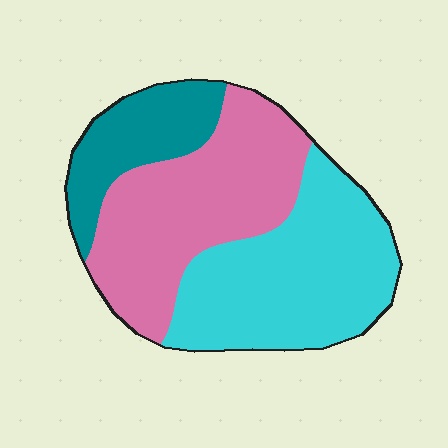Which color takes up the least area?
Teal, at roughly 20%.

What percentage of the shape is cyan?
Cyan takes up about two fifths (2/5) of the shape.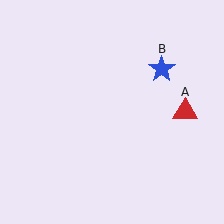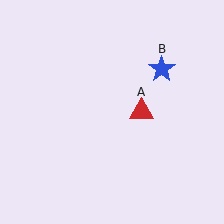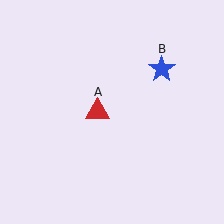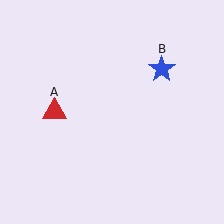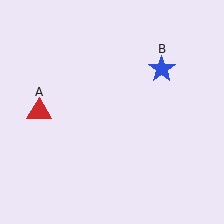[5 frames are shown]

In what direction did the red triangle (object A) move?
The red triangle (object A) moved left.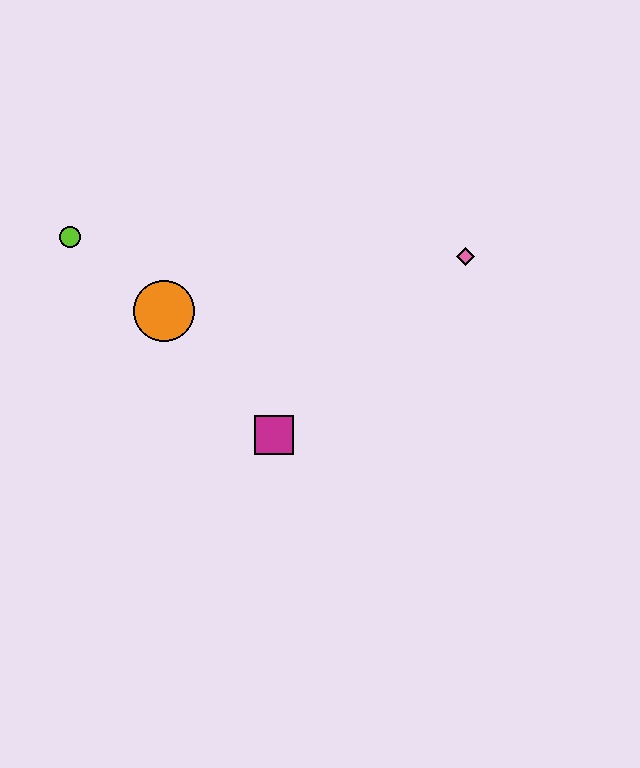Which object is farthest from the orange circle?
The pink diamond is farthest from the orange circle.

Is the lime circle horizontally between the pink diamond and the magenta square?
No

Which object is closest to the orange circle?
The lime circle is closest to the orange circle.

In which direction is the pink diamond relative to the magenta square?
The pink diamond is to the right of the magenta square.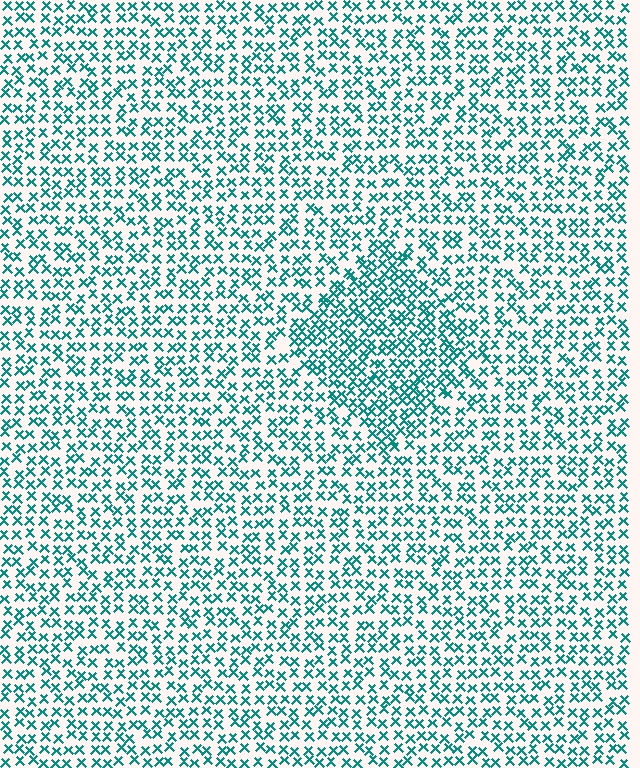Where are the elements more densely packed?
The elements are more densely packed inside the diamond boundary.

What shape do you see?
I see a diamond.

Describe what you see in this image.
The image contains small teal elements arranged at two different densities. A diamond-shaped region is visible where the elements are more densely packed than the surrounding area.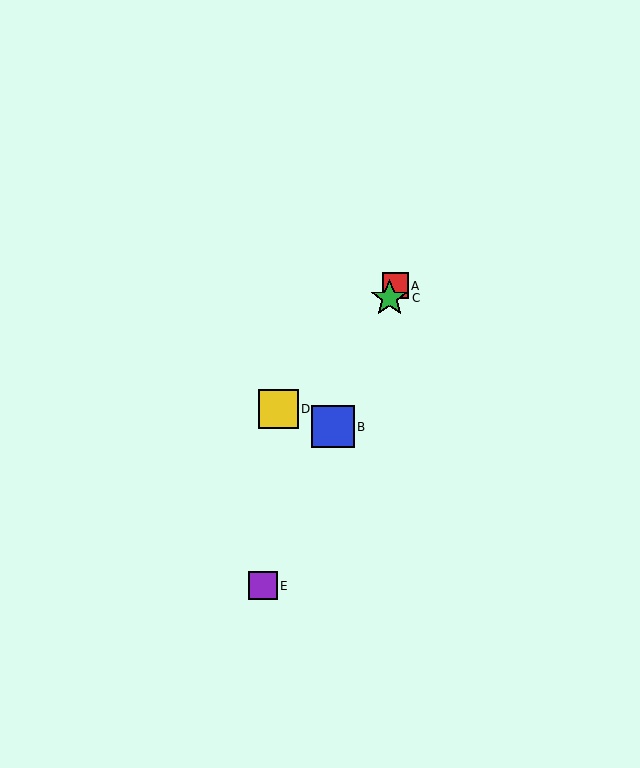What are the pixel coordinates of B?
Object B is at (333, 427).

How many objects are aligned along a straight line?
4 objects (A, B, C, E) are aligned along a straight line.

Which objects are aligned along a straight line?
Objects A, B, C, E are aligned along a straight line.